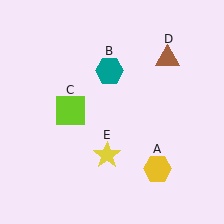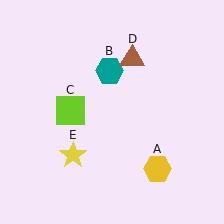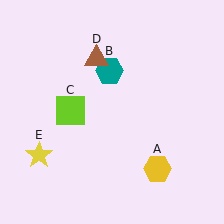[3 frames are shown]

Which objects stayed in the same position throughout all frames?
Yellow hexagon (object A) and teal hexagon (object B) and lime square (object C) remained stationary.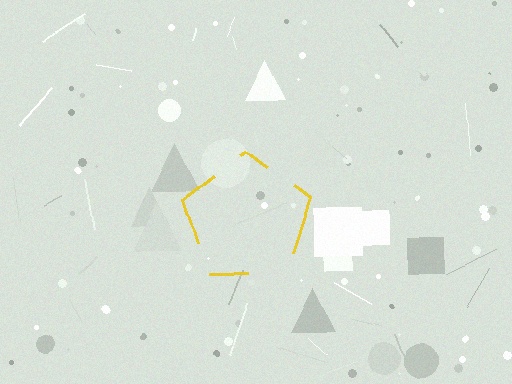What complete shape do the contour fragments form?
The contour fragments form a pentagon.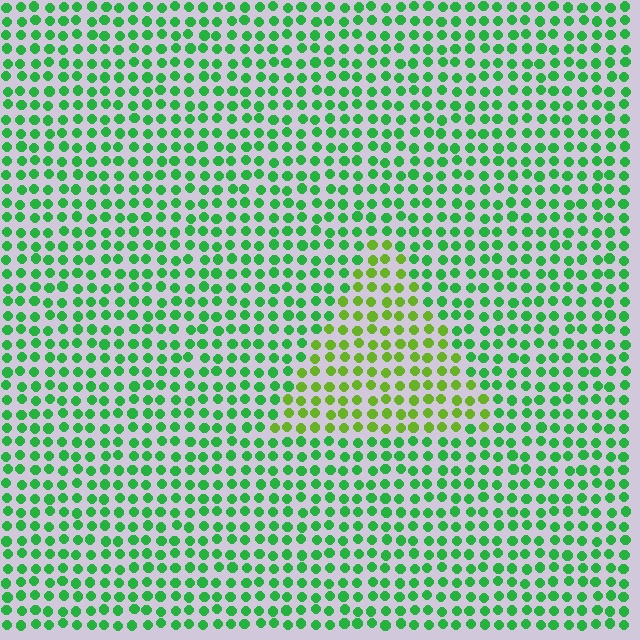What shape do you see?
I see a triangle.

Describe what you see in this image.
The image is filled with small green elements in a uniform arrangement. A triangle-shaped region is visible where the elements are tinted to a slightly different hue, forming a subtle color boundary.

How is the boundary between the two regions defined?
The boundary is defined purely by a slight shift in hue (about 39 degrees). Spacing, size, and orientation are identical on both sides.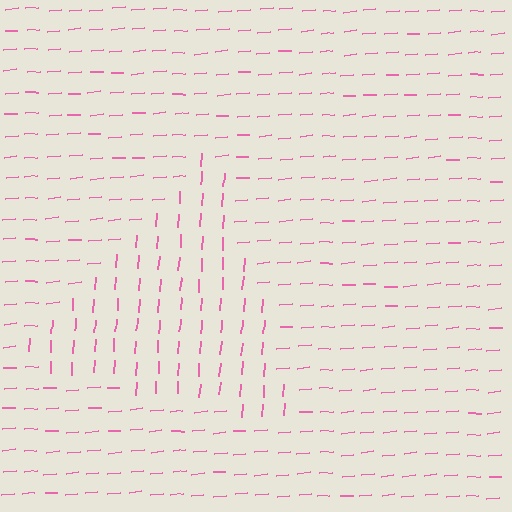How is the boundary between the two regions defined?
The boundary is defined purely by a change in line orientation (approximately 81 degrees difference). All lines are the same color and thickness.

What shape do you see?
I see a triangle.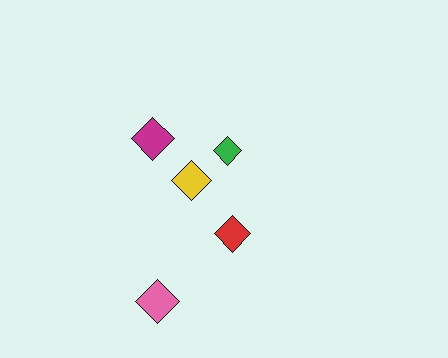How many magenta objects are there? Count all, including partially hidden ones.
There is 1 magenta object.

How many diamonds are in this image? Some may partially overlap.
There are 5 diamonds.